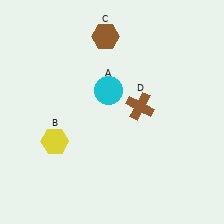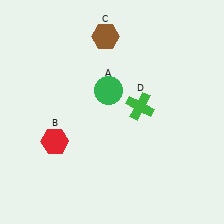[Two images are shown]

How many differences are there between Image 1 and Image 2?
There are 3 differences between the two images.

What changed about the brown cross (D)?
In Image 1, D is brown. In Image 2, it changed to green.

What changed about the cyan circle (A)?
In Image 1, A is cyan. In Image 2, it changed to green.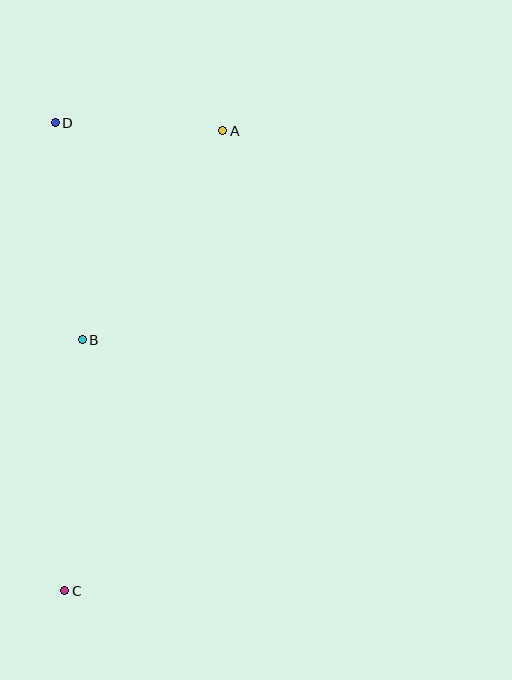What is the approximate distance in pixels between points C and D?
The distance between C and D is approximately 468 pixels.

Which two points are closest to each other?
Points A and D are closest to each other.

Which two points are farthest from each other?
Points A and C are farthest from each other.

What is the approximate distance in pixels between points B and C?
The distance between B and C is approximately 252 pixels.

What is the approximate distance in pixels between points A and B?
The distance between A and B is approximately 252 pixels.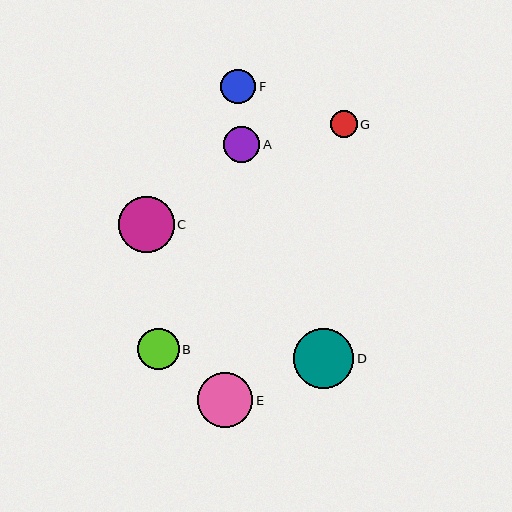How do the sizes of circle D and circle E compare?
Circle D and circle E are approximately the same size.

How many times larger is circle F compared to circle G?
Circle F is approximately 1.3 times the size of circle G.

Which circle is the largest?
Circle D is the largest with a size of approximately 60 pixels.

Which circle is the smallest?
Circle G is the smallest with a size of approximately 27 pixels.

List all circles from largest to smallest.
From largest to smallest: D, C, E, B, A, F, G.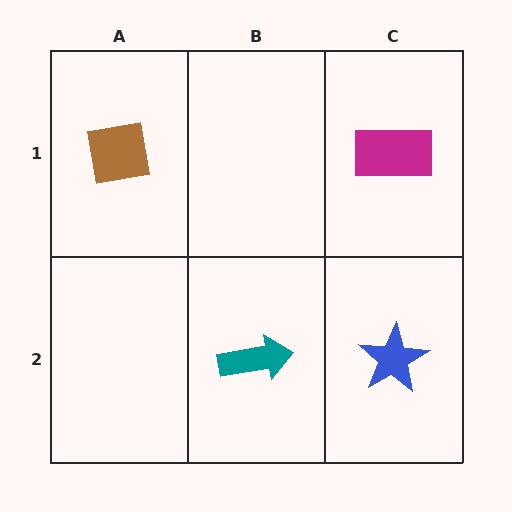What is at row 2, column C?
A blue star.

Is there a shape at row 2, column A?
No, that cell is empty.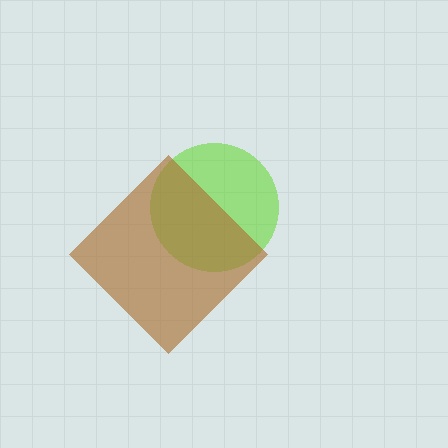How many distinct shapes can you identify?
There are 2 distinct shapes: a lime circle, a brown diamond.